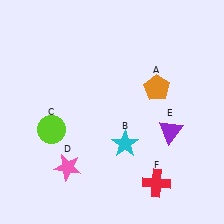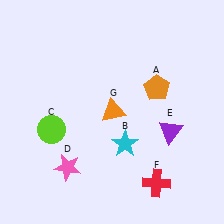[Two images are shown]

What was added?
An orange triangle (G) was added in Image 2.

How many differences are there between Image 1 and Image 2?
There is 1 difference between the two images.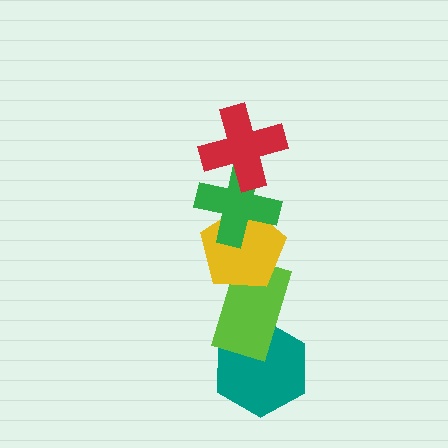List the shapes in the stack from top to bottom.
From top to bottom: the red cross, the green cross, the yellow pentagon, the lime rectangle, the teal hexagon.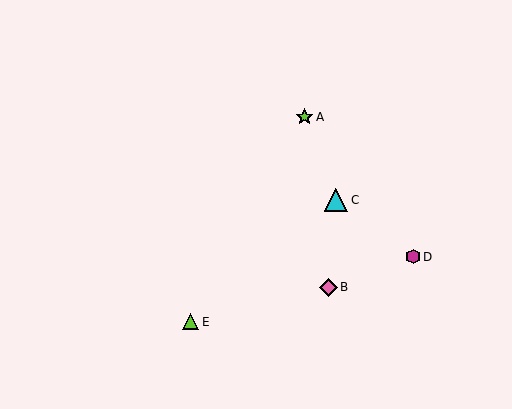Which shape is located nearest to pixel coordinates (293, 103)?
The lime star (labeled A) at (304, 117) is nearest to that location.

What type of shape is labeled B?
Shape B is a pink diamond.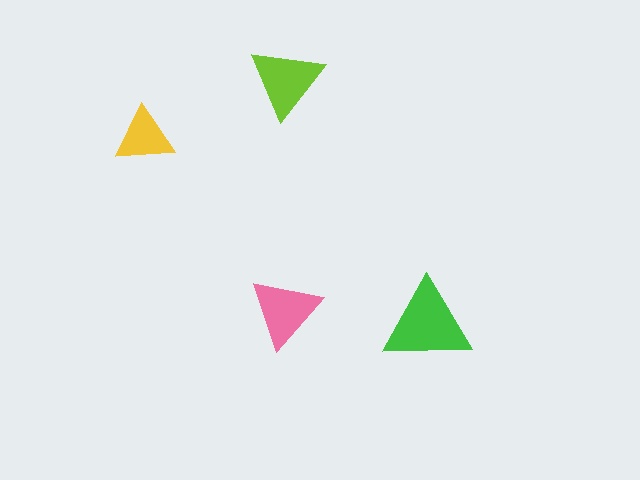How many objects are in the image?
There are 4 objects in the image.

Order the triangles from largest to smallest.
the green one, the lime one, the pink one, the yellow one.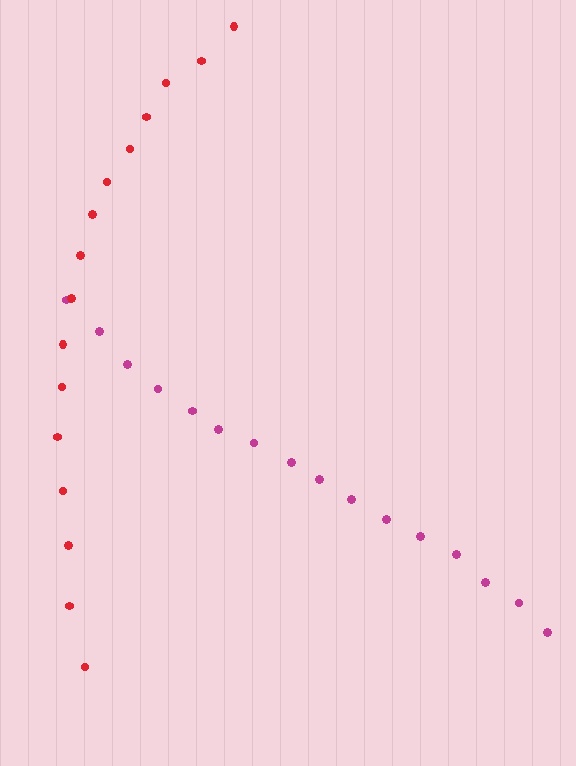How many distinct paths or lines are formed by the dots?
There are 2 distinct paths.